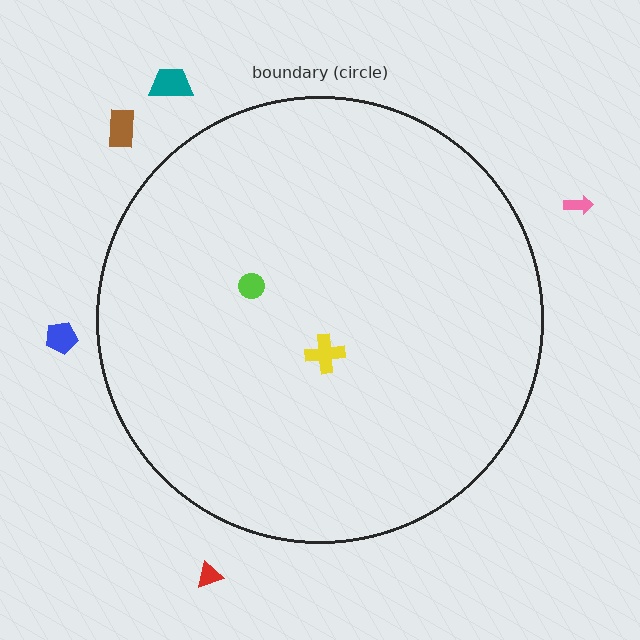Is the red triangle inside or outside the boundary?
Outside.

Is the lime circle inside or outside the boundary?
Inside.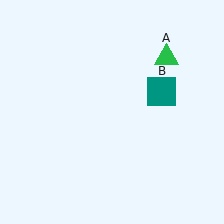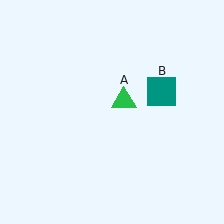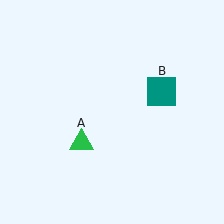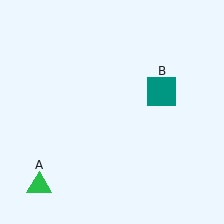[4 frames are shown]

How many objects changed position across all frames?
1 object changed position: green triangle (object A).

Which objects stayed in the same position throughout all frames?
Teal square (object B) remained stationary.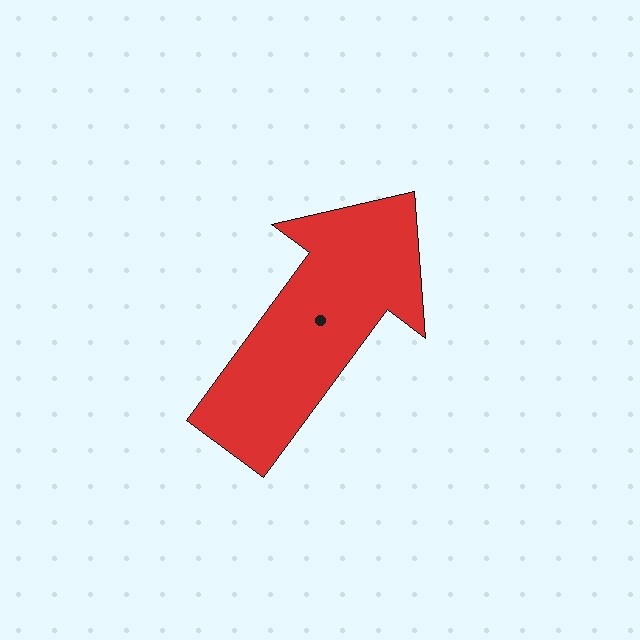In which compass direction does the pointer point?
Northeast.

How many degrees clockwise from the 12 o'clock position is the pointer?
Approximately 36 degrees.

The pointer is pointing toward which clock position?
Roughly 1 o'clock.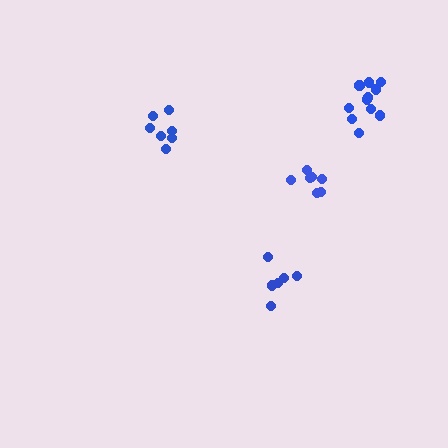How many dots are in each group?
Group 1: 6 dots, Group 2: 7 dots, Group 3: 11 dots, Group 4: 7 dots (31 total).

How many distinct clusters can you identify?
There are 4 distinct clusters.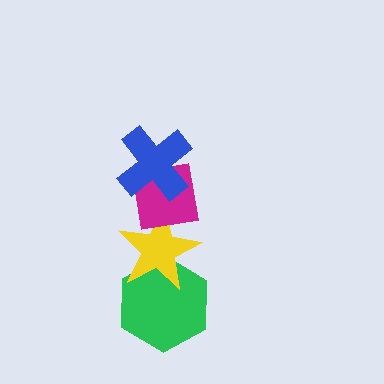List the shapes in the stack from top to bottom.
From top to bottom: the blue cross, the magenta square, the yellow star, the green hexagon.